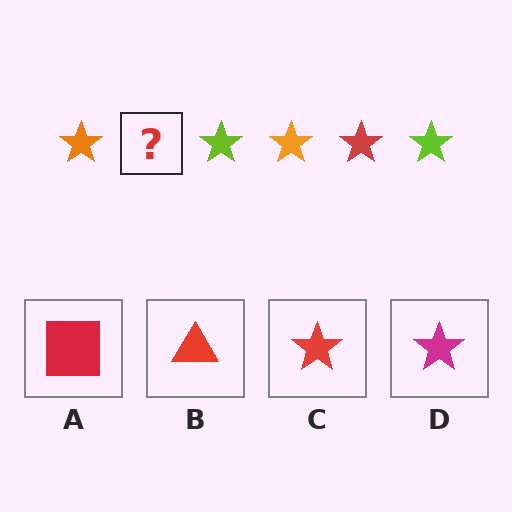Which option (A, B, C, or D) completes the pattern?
C.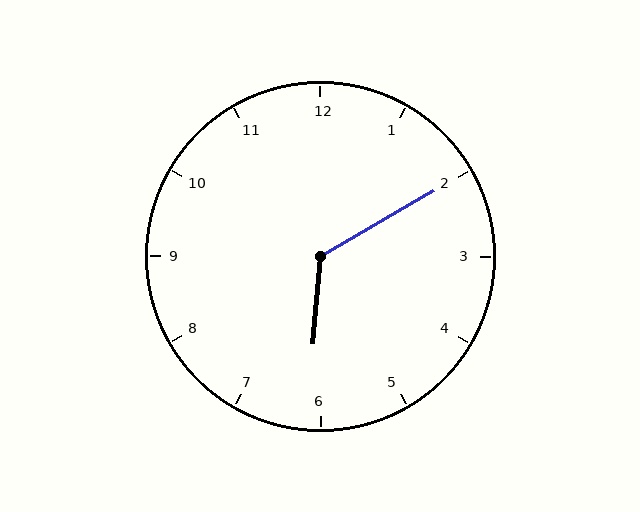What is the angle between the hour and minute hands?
Approximately 125 degrees.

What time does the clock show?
6:10.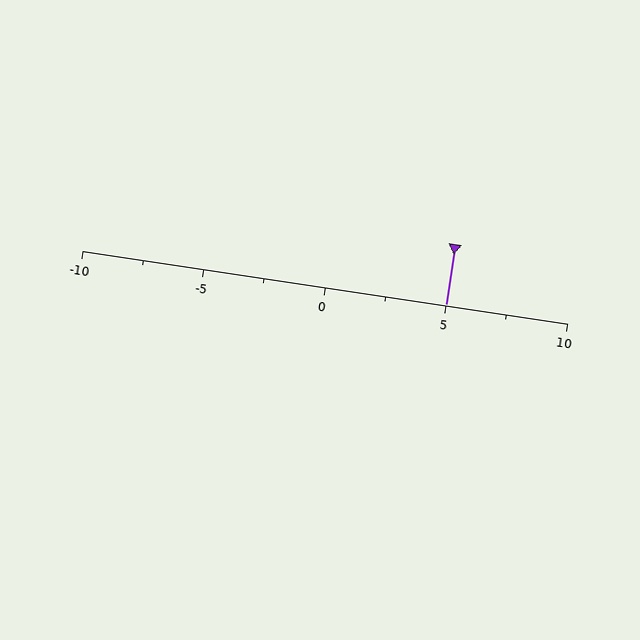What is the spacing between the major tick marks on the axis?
The major ticks are spaced 5 apart.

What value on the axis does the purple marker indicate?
The marker indicates approximately 5.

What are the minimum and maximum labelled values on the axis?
The axis runs from -10 to 10.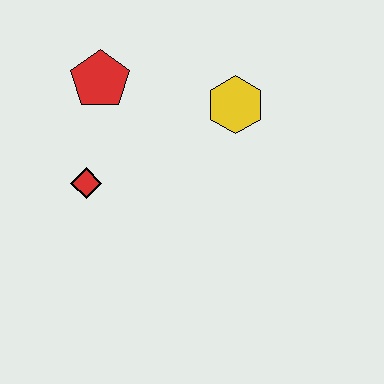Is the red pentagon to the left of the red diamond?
No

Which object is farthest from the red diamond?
The yellow hexagon is farthest from the red diamond.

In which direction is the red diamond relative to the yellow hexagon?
The red diamond is to the left of the yellow hexagon.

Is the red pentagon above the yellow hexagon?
Yes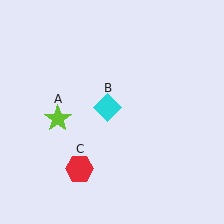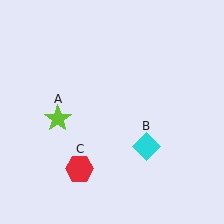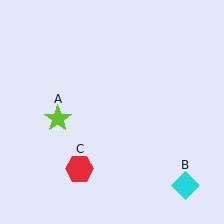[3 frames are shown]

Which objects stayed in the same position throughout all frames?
Lime star (object A) and red hexagon (object C) remained stationary.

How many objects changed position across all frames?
1 object changed position: cyan diamond (object B).